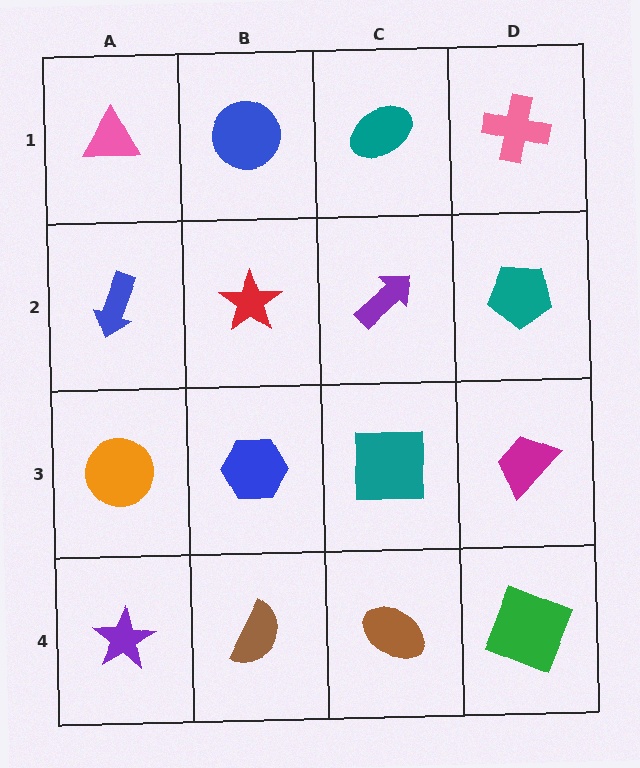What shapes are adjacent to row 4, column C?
A teal square (row 3, column C), a brown semicircle (row 4, column B), a green square (row 4, column D).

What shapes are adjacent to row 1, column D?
A teal pentagon (row 2, column D), a teal ellipse (row 1, column C).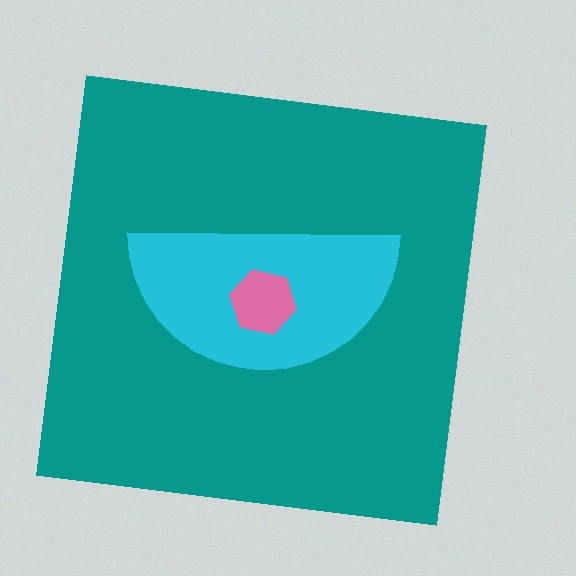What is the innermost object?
The pink hexagon.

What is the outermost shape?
The teal square.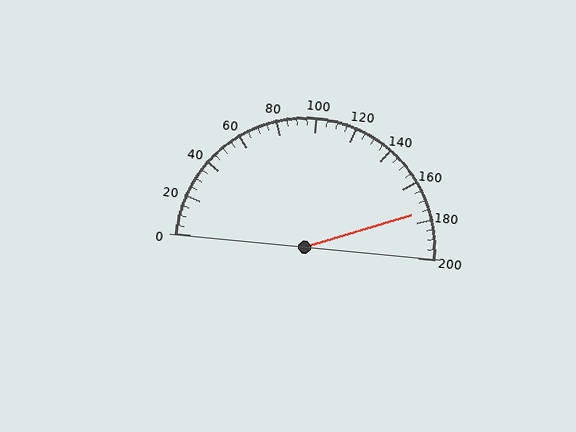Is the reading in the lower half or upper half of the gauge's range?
The reading is in the upper half of the range (0 to 200).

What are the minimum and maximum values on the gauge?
The gauge ranges from 0 to 200.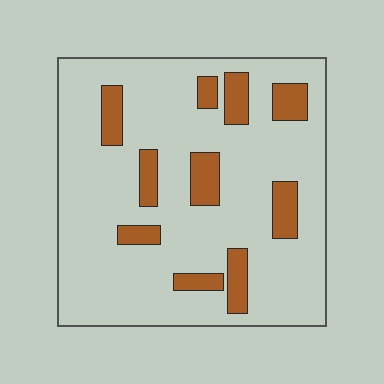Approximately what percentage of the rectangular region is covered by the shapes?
Approximately 15%.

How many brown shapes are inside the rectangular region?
10.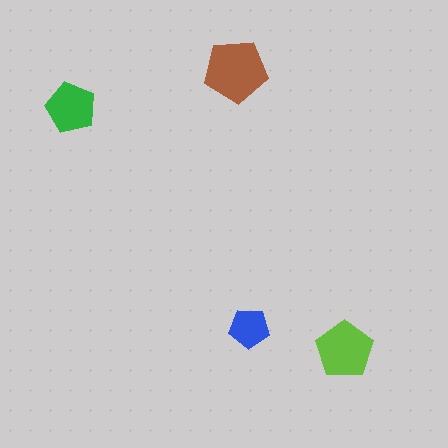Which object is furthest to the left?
The green pentagon is leftmost.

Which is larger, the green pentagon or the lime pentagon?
The lime one.